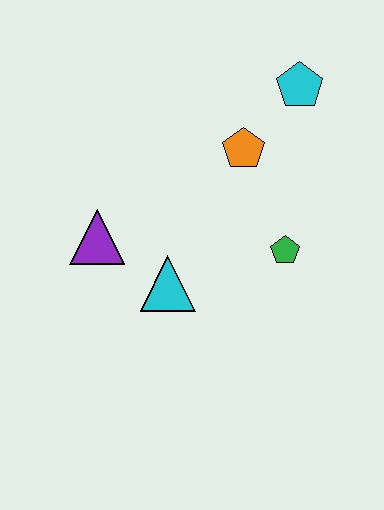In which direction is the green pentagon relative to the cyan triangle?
The green pentagon is to the right of the cyan triangle.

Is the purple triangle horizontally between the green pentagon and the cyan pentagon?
No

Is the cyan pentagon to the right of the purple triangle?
Yes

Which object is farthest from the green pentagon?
The purple triangle is farthest from the green pentagon.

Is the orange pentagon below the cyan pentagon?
Yes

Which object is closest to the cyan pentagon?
The orange pentagon is closest to the cyan pentagon.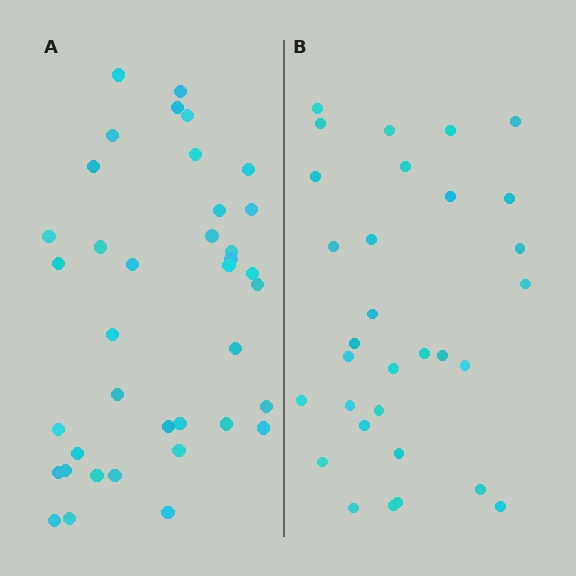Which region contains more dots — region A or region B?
Region A (the left region) has more dots.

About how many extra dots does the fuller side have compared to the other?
Region A has roughly 8 or so more dots than region B.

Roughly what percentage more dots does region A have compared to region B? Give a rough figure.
About 25% more.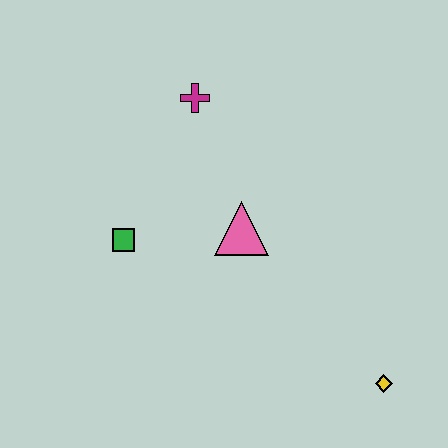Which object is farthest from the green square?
The yellow diamond is farthest from the green square.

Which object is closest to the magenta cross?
The pink triangle is closest to the magenta cross.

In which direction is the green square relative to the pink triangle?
The green square is to the left of the pink triangle.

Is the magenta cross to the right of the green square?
Yes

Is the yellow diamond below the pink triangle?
Yes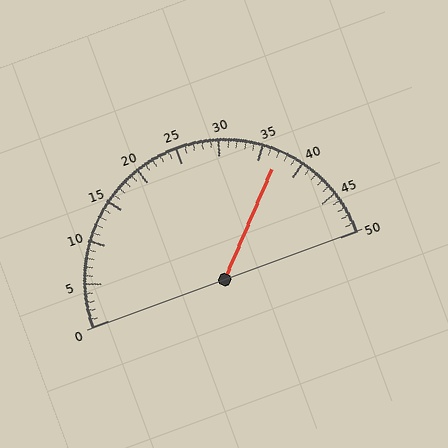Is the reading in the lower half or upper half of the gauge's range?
The reading is in the upper half of the range (0 to 50).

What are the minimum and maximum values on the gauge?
The gauge ranges from 0 to 50.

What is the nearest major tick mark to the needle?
The nearest major tick mark is 35.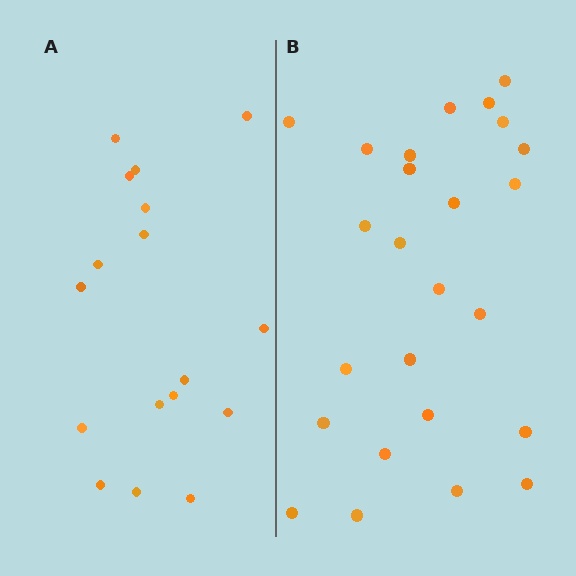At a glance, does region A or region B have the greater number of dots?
Region B (the right region) has more dots.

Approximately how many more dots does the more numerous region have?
Region B has roughly 8 or so more dots than region A.